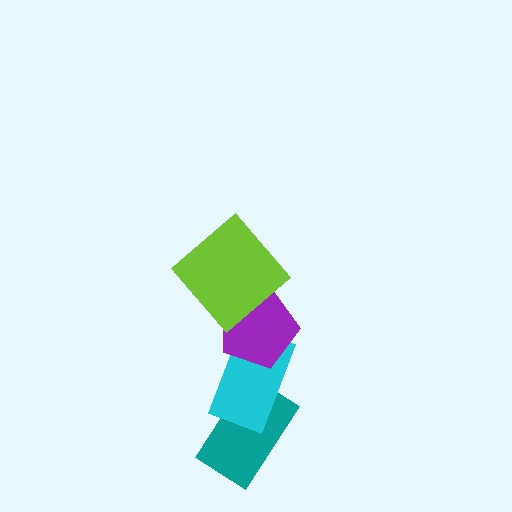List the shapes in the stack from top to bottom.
From top to bottom: the lime diamond, the purple pentagon, the cyan rectangle, the teal rectangle.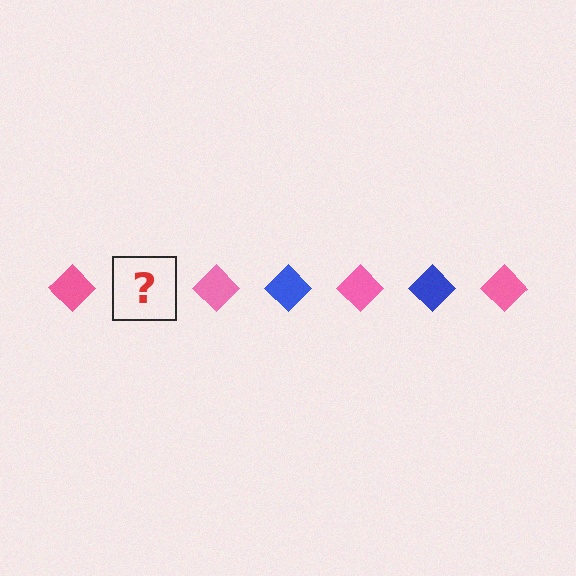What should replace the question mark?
The question mark should be replaced with a blue diamond.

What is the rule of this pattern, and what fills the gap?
The rule is that the pattern cycles through pink, blue diamonds. The gap should be filled with a blue diamond.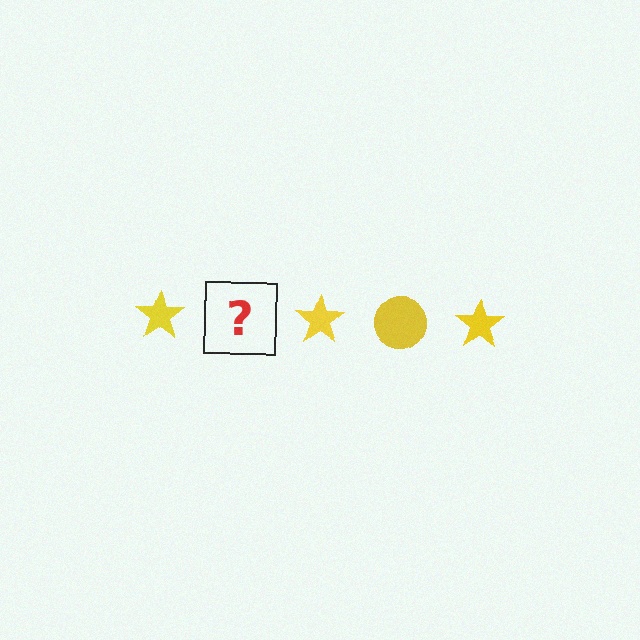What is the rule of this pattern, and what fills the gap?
The rule is that the pattern cycles through star, circle shapes in yellow. The gap should be filled with a yellow circle.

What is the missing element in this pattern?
The missing element is a yellow circle.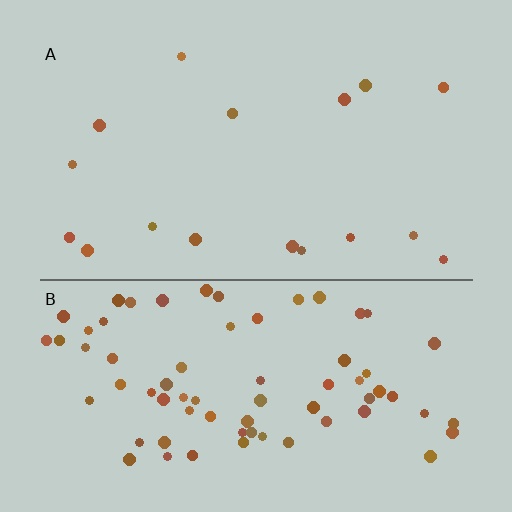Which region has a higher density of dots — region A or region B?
B (the bottom).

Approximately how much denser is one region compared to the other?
Approximately 4.4× — region B over region A.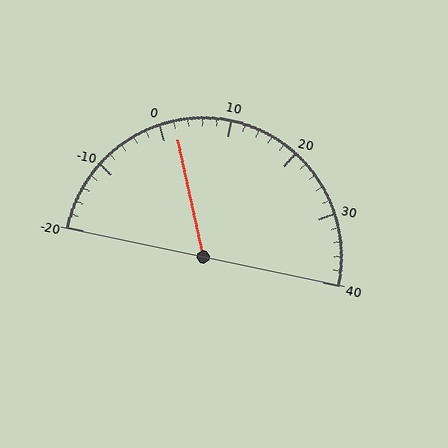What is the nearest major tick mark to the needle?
The nearest major tick mark is 0.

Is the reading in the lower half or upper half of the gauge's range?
The reading is in the lower half of the range (-20 to 40).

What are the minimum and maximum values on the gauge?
The gauge ranges from -20 to 40.